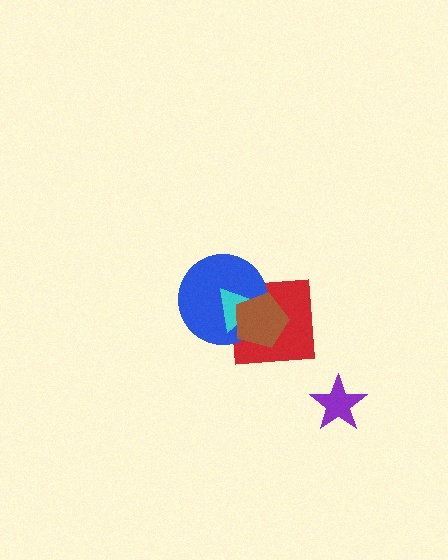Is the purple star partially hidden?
No, no other shape covers it.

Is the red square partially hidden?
Yes, it is partially covered by another shape.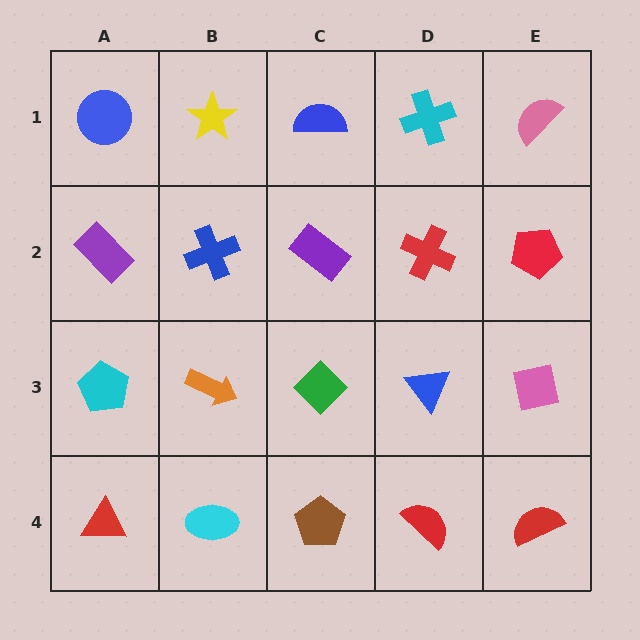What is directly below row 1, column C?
A purple rectangle.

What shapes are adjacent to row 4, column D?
A blue triangle (row 3, column D), a brown pentagon (row 4, column C), a red semicircle (row 4, column E).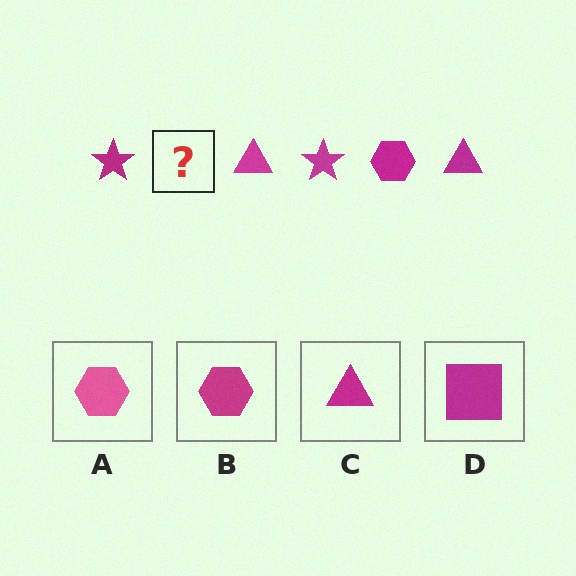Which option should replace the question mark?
Option B.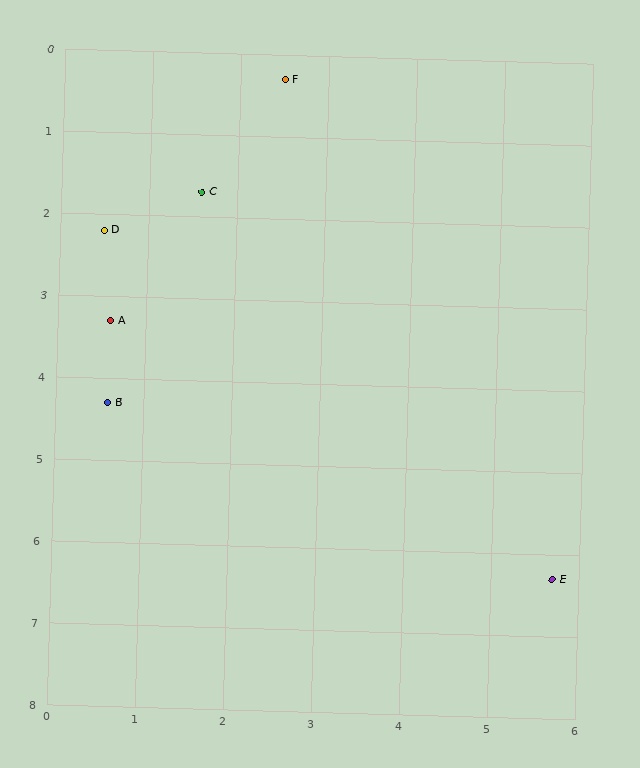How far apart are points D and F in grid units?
Points D and F are about 2.8 grid units apart.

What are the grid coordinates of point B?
Point B is at approximately (0.6, 4.3).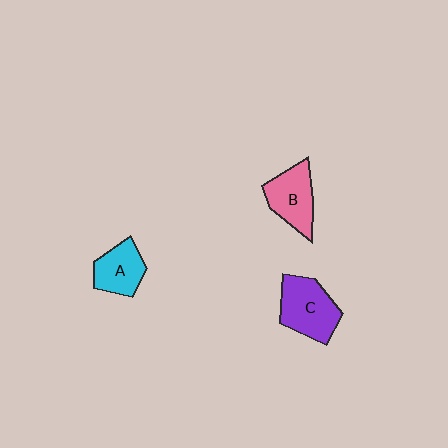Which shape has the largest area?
Shape C (purple).